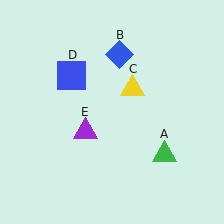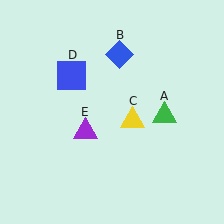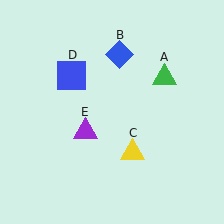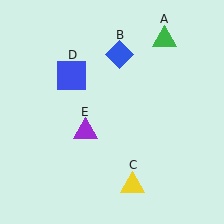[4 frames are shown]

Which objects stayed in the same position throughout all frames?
Blue diamond (object B) and blue square (object D) and purple triangle (object E) remained stationary.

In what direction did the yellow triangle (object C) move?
The yellow triangle (object C) moved down.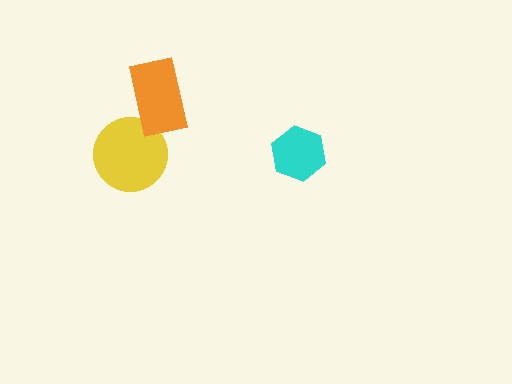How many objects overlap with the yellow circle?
1 object overlaps with the yellow circle.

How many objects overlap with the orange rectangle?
1 object overlaps with the orange rectangle.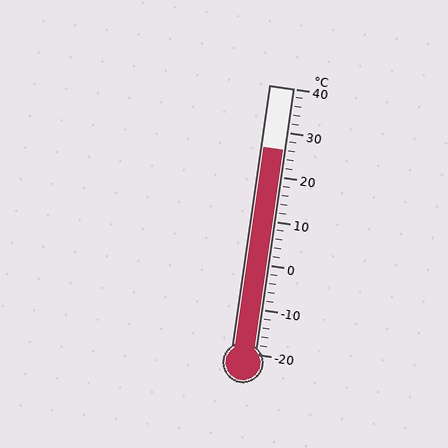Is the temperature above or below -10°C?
The temperature is above -10°C.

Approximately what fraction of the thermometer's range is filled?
The thermometer is filled to approximately 75% of its range.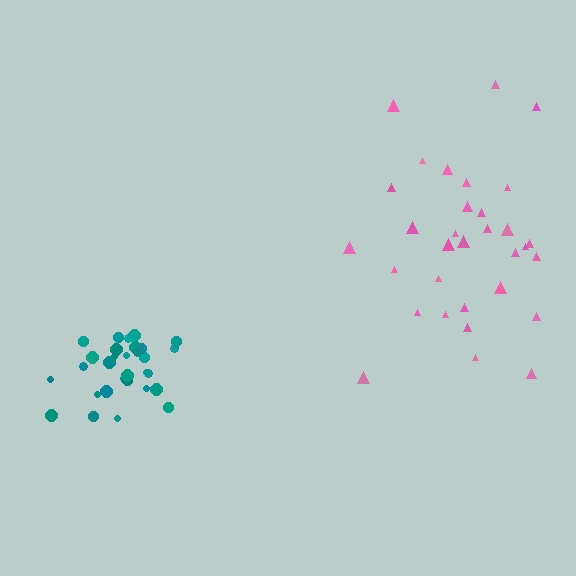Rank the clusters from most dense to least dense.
teal, pink.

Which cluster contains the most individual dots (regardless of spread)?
Pink (32).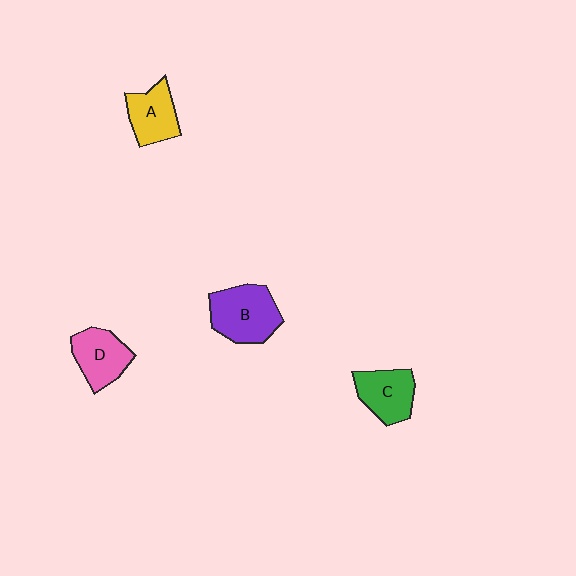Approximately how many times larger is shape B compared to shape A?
Approximately 1.4 times.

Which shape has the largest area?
Shape B (purple).